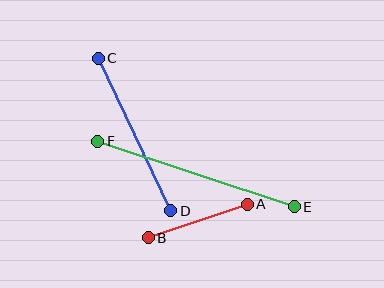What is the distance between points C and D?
The distance is approximately 169 pixels.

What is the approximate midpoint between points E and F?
The midpoint is at approximately (196, 174) pixels.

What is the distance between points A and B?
The distance is approximately 105 pixels.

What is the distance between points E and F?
The distance is approximately 207 pixels.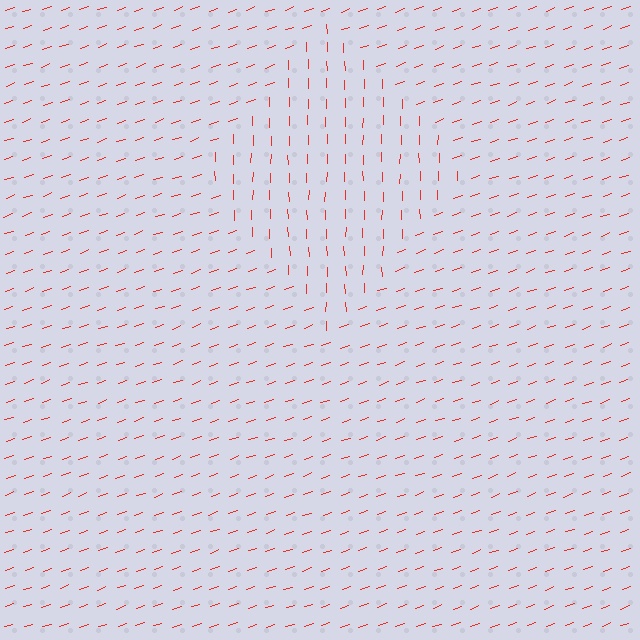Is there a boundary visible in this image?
Yes, there is a texture boundary formed by a change in line orientation.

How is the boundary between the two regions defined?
The boundary is defined purely by a change in line orientation (approximately 71 degrees difference). All lines are the same color and thickness.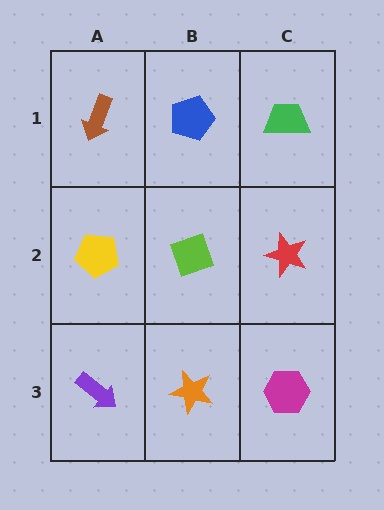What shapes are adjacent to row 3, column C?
A red star (row 2, column C), an orange star (row 3, column B).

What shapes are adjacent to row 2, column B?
A blue pentagon (row 1, column B), an orange star (row 3, column B), a yellow pentagon (row 2, column A), a red star (row 2, column C).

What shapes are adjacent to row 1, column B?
A lime diamond (row 2, column B), a brown arrow (row 1, column A), a green trapezoid (row 1, column C).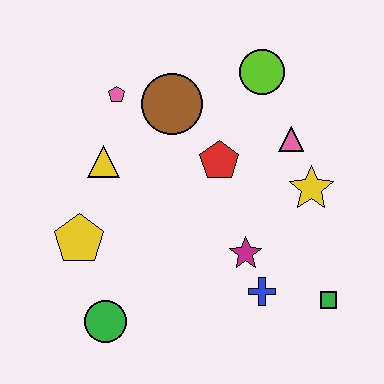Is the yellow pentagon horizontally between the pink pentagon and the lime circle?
No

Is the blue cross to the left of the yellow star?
Yes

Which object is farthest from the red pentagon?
The green circle is farthest from the red pentagon.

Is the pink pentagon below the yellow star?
No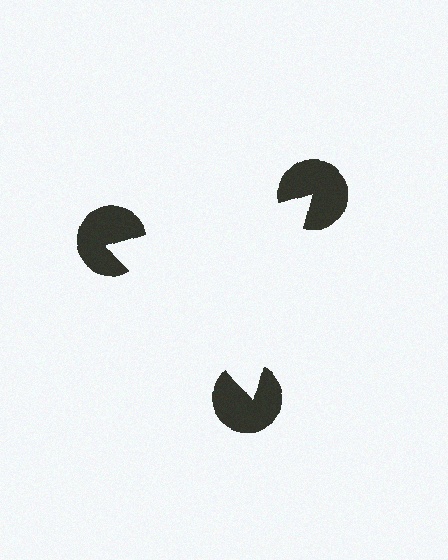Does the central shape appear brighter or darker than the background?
It typically appears slightly brighter than the background, even though no actual brightness change is drawn.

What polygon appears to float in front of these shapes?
An illusory triangle — its edges are inferred from the aligned wedge cuts in the pac-man discs, not physically drawn.